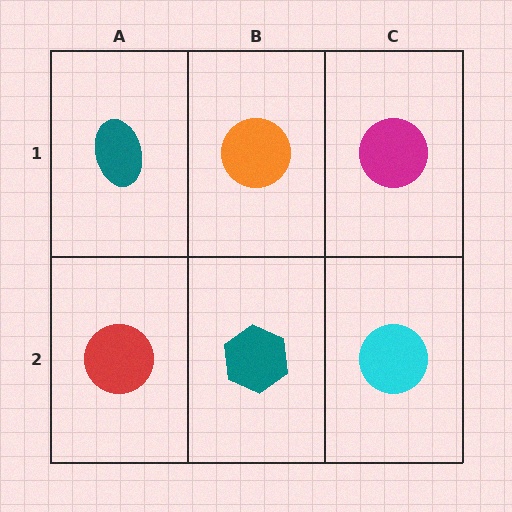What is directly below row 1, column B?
A teal hexagon.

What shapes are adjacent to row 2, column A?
A teal ellipse (row 1, column A), a teal hexagon (row 2, column B).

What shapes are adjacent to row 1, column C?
A cyan circle (row 2, column C), an orange circle (row 1, column B).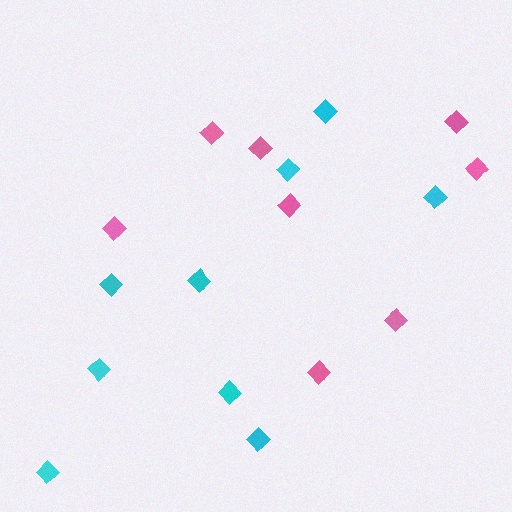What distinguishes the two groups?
There are 2 groups: one group of pink diamonds (8) and one group of cyan diamonds (9).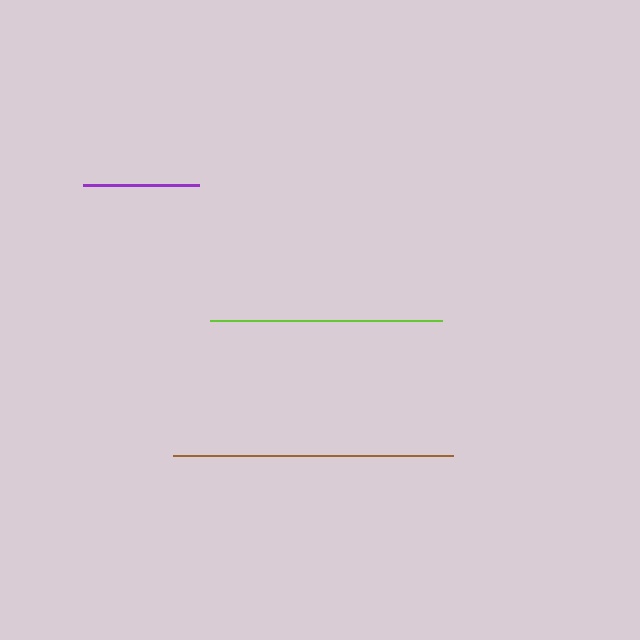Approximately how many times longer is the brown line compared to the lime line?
The brown line is approximately 1.2 times the length of the lime line.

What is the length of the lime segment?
The lime segment is approximately 232 pixels long.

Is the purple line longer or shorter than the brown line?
The brown line is longer than the purple line.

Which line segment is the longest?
The brown line is the longest at approximately 281 pixels.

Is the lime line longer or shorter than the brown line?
The brown line is longer than the lime line.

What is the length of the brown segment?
The brown segment is approximately 281 pixels long.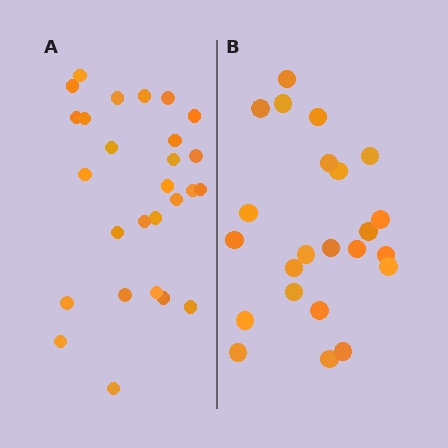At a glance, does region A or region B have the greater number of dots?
Region A (the left region) has more dots.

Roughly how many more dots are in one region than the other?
Region A has about 4 more dots than region B.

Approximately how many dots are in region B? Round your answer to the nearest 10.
About 20 dots. (The exact count is 23, which rounds to 20.)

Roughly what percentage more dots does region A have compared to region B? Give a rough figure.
About 15% more.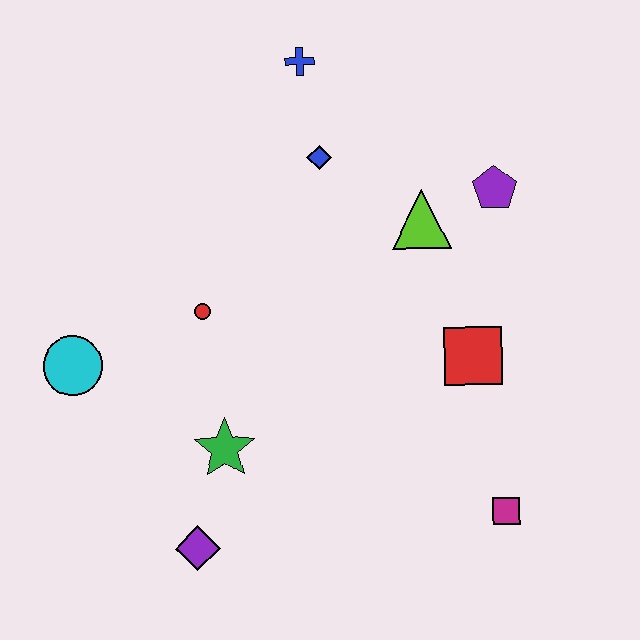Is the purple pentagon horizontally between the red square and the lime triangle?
No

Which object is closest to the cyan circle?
The red circle is closest to the cyan circle.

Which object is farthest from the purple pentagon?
The purple diamond is farthest from the purple pentagon.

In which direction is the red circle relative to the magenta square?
The red circle is to the left of the magenta square.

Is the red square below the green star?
No